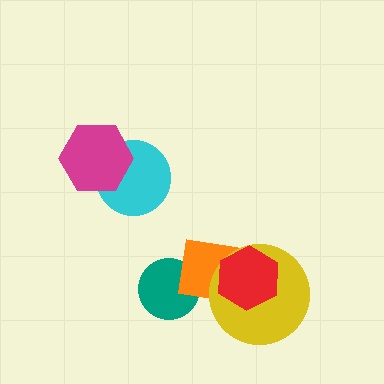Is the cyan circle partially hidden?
Yes, it is partially covered by another shape.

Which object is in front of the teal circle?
The orange rectangle is in front of the teal circle.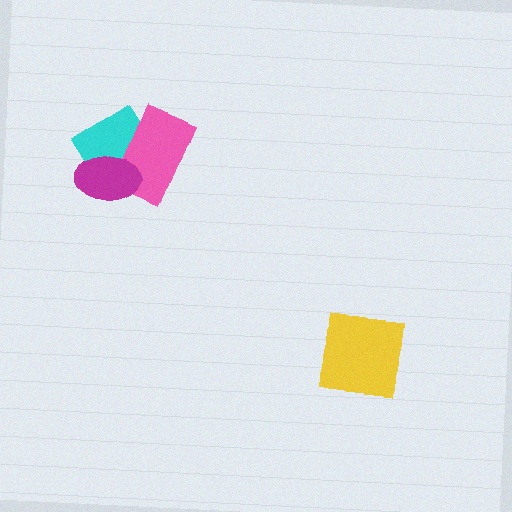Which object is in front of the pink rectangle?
The magenta ellipse is in front of the pink rectangle.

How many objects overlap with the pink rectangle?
2 objects overlap with the pink rectangle.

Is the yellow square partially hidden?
No, no other shape covers it.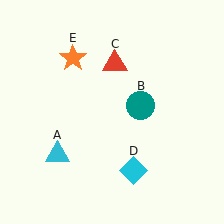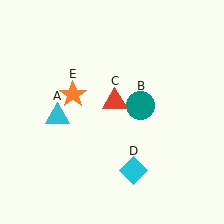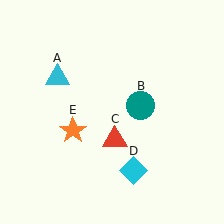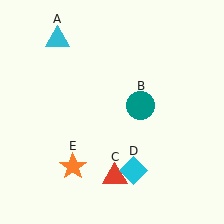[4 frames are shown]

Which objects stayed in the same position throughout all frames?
Teal circle (object B) and cyan diamond (object D) remained stationary.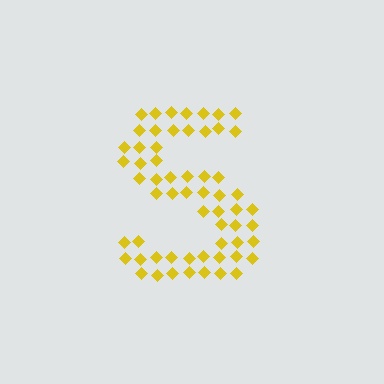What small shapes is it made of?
It is made of small diamonds.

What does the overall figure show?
The overall figure shows the letter S.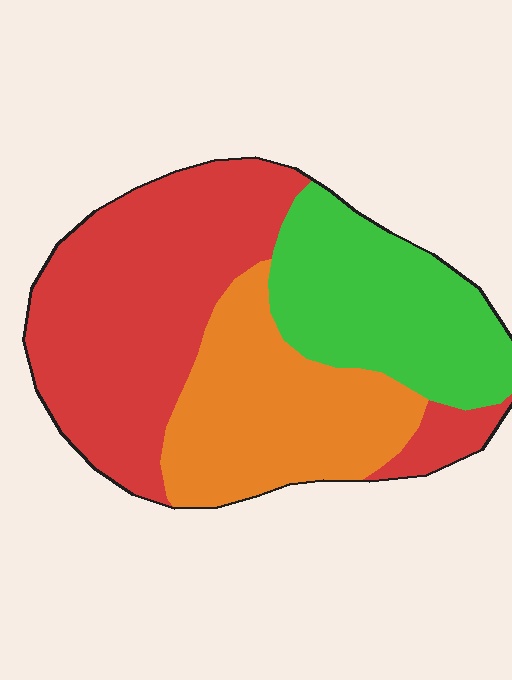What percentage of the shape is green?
Green covers roughly 25% of the shape.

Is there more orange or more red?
Red.